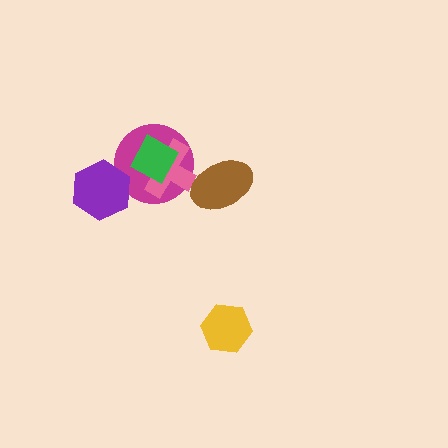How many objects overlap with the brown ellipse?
0 objects overlap with the brown ellipse.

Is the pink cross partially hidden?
Yes, it is partially covered by another shape.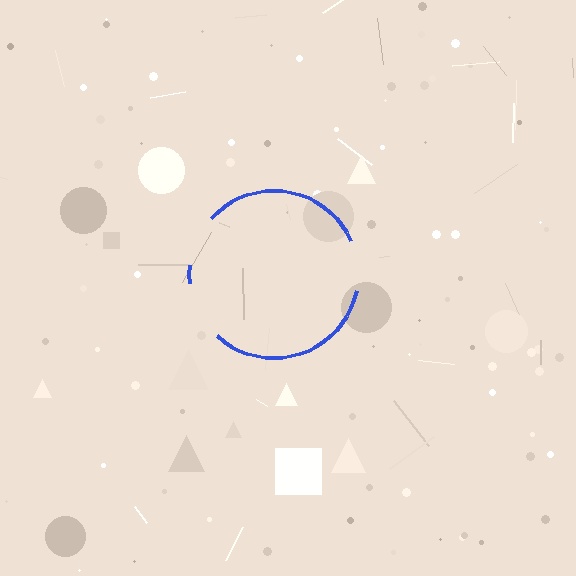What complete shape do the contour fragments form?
The contour fragments form a circle.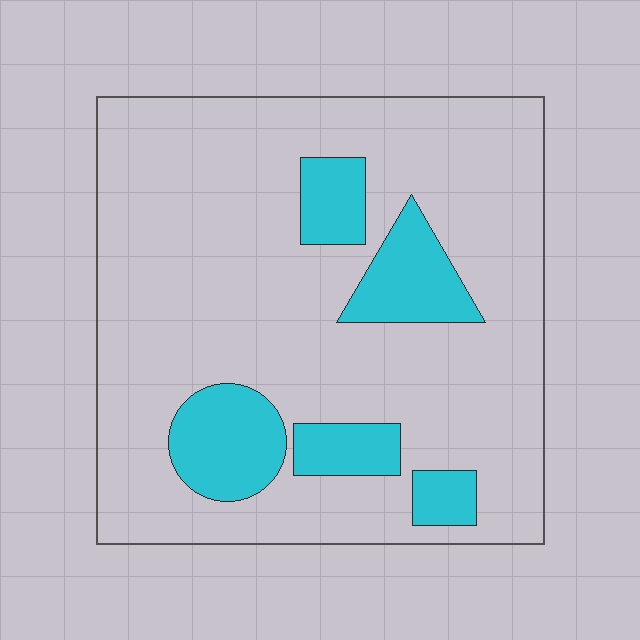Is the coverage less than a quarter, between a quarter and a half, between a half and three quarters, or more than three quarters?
Less than a quarter.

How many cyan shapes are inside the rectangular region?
5.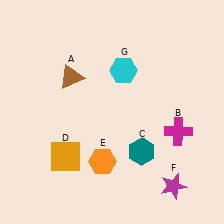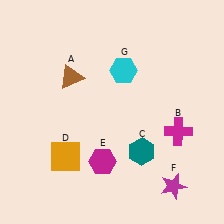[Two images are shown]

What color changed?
The hexagon (E) changed from orange in Image 1 to magenta in Image 2.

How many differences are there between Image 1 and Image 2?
There is 1 difference between the two images.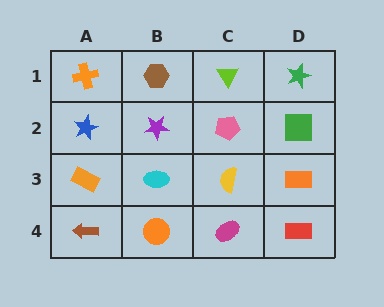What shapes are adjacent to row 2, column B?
A brown hexagon (row 1, column B), a cyan ellipse (row 3, column B), a blue star (row 2, column A), a pink pentagon (row 2, column C).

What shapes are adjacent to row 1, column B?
A purple star (row 2, column B), an orange cross (row 1, column A), a lime triangle (row 1, column C).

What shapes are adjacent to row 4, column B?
A cyan ellipse (row 3, column B), a brown arrow (row 4, column A), a magenta ellipse (row 4, column C).